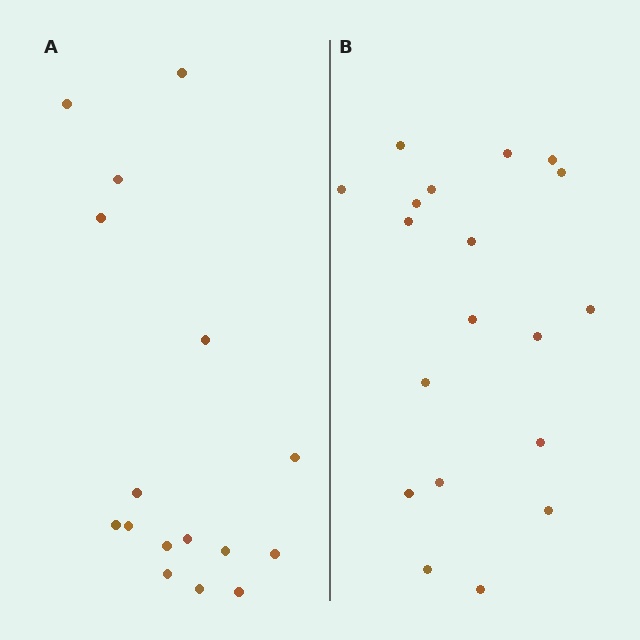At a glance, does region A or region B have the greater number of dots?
Region B (the right region) has more dots.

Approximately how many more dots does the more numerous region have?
Region B has just a few more — roughly 2 or 3 more dots than region A.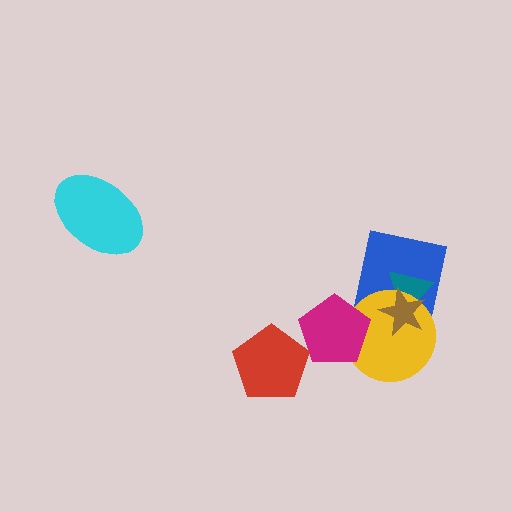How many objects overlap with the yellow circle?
4 objects overlap with the yellow circle.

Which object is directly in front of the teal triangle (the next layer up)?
The yellow circle is directly in front of the teal triangle.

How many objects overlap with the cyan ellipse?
0 objects overlap with the cyan ellipse.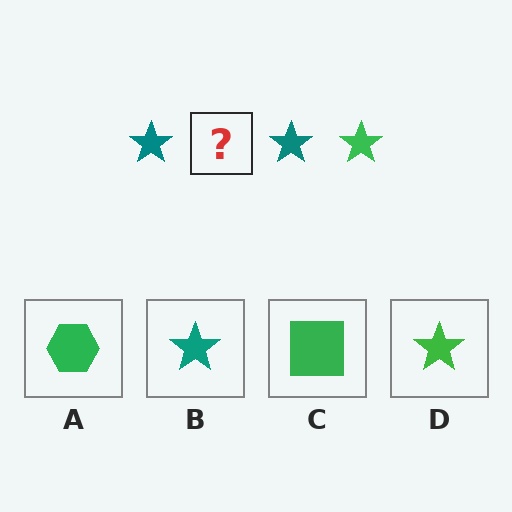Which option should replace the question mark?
Option D.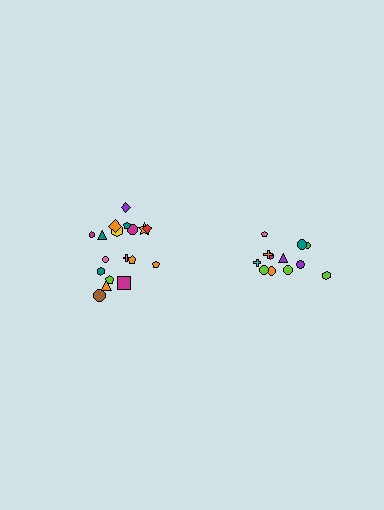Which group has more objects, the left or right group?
The left group.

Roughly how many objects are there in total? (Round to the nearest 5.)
Roughly 30 objects in total.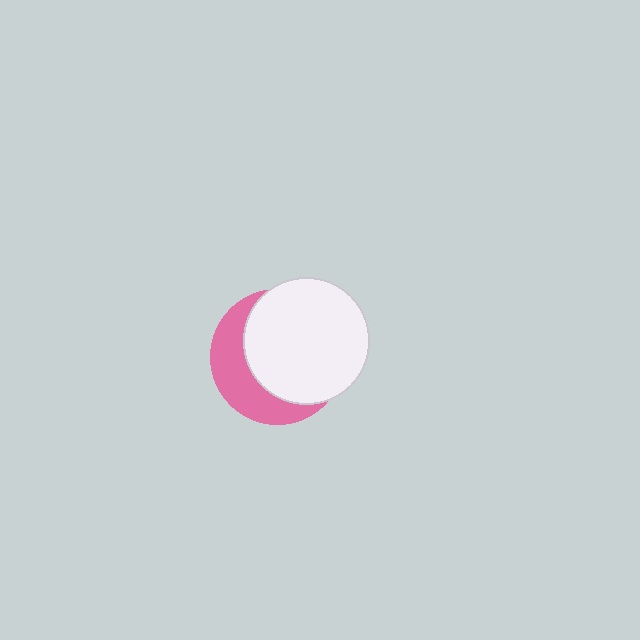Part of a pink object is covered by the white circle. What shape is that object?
It is a circle.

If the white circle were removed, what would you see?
You would see the complete pink circle.